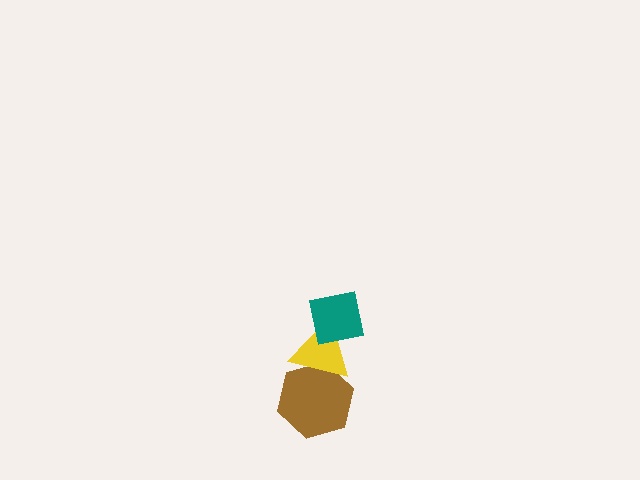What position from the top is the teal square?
The teal square is 1st from the top.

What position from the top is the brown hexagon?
The brown hexagon is 3rd from the top.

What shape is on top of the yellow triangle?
The teal square is on top of the yellow triangle.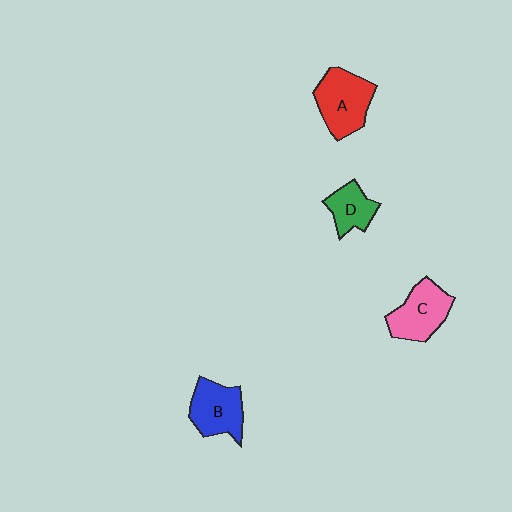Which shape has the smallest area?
Shape D (green).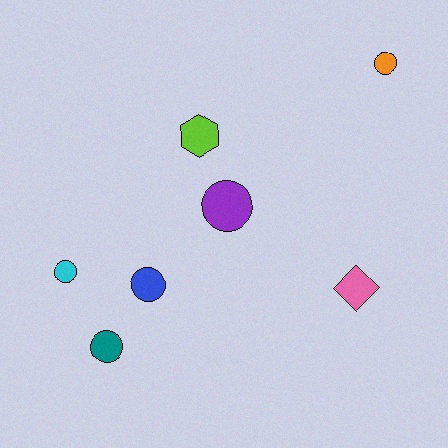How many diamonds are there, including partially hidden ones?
There is 1 diamond.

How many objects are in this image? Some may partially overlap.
There are 7 objects.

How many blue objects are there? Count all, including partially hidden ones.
There is 1 blue object.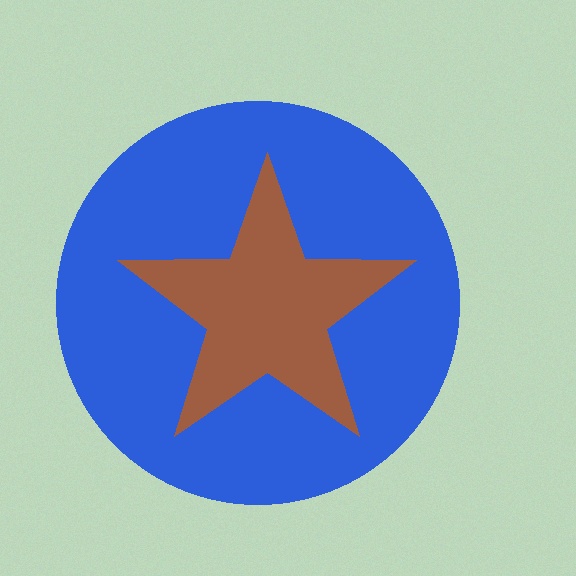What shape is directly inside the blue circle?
The brown star.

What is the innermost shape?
The brown star.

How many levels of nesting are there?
2.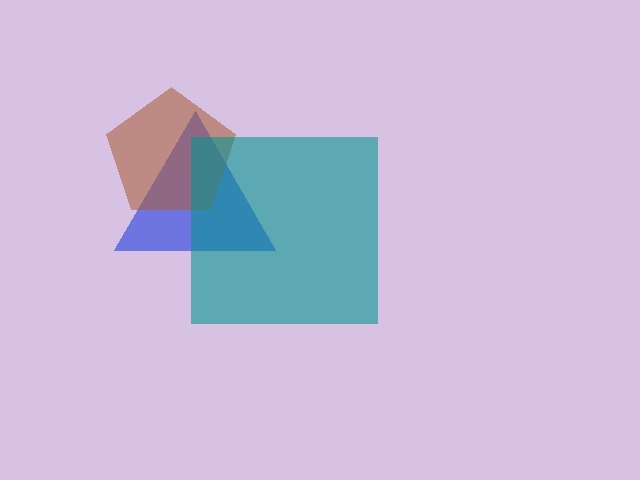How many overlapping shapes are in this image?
There are 3 overlapping shapes in the image.